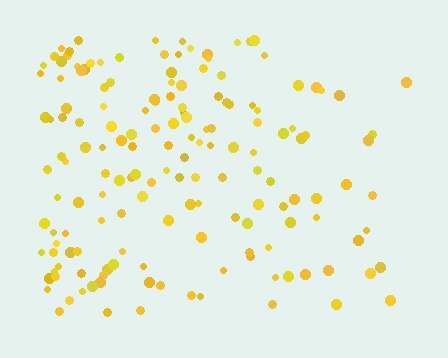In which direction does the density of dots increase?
From right to left, with the left side densest.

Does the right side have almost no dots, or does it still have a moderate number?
Still a moderate number, just noticeably fewer than the left.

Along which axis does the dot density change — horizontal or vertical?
Horizontal.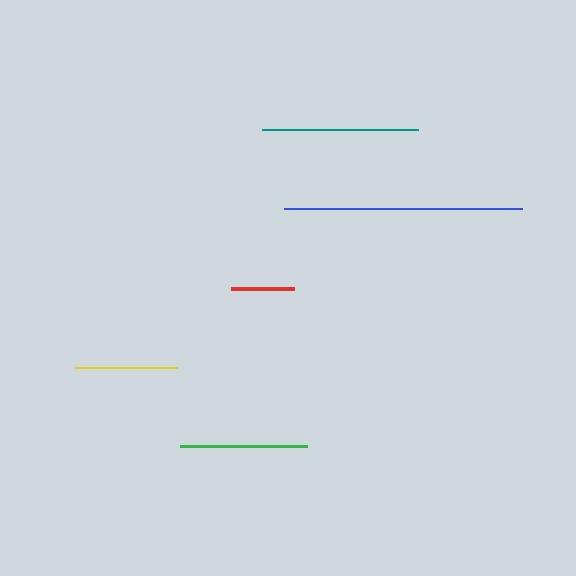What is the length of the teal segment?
The teal segment is approximately 156 pixels long.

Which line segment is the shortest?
The red line is the shortest at approximately 63 pixels.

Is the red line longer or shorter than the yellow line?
The yellow line is longer than the red line.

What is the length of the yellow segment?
The yellow segment is approximately 102 pixels long.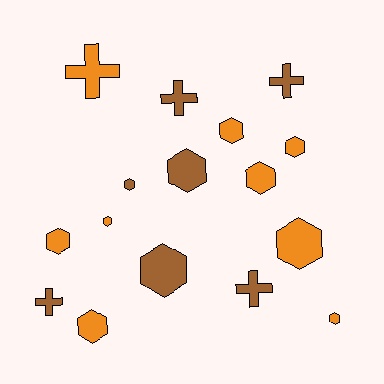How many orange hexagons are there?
There are 8 orange hexagons.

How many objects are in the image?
There are 16 objects.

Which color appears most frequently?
Orange, with 9 objects.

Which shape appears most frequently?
Hexagon, with 11 objects.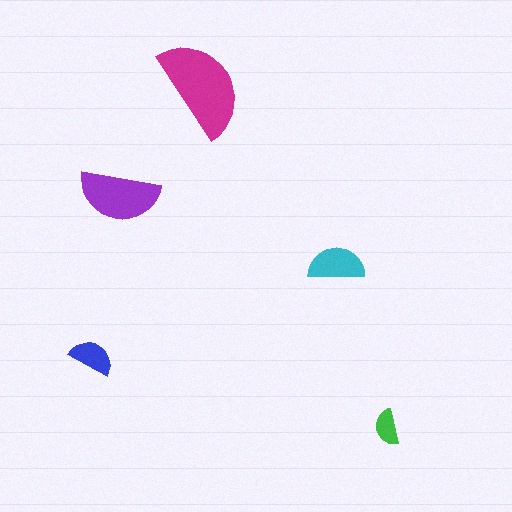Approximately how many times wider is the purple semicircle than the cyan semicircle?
About 1.5 times wider.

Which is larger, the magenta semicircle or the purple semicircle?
The magenta one.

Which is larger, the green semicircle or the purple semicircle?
The purple one.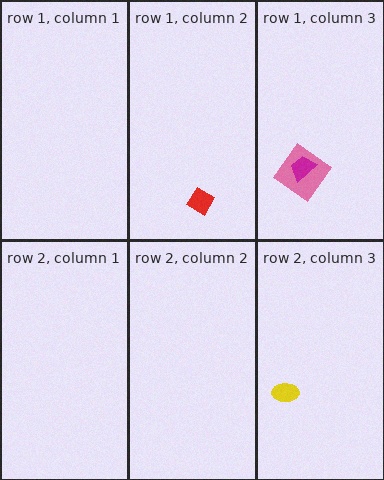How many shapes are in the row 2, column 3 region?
1.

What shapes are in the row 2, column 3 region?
The yellow ellipse.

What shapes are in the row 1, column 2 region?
The red diamond.